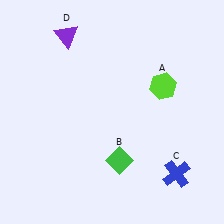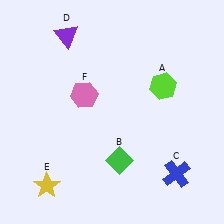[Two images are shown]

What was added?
A yellow star (E), a pink hexagon (F) were added in Image 2.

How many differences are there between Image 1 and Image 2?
There are 2 differences between the two images.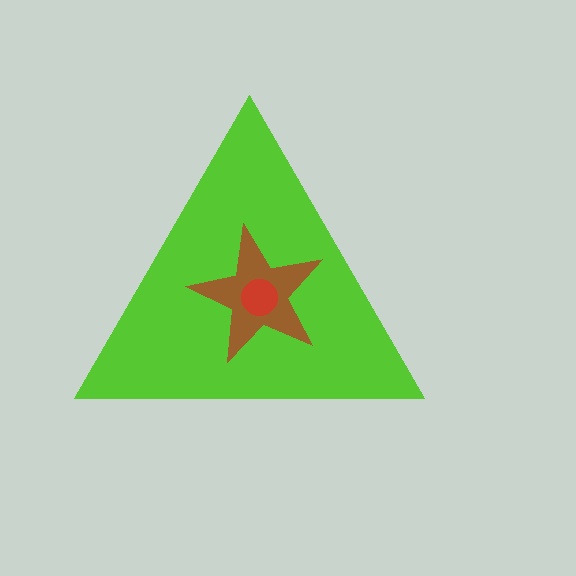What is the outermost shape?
The lime triangle.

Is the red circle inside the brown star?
Yes.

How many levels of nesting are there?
3.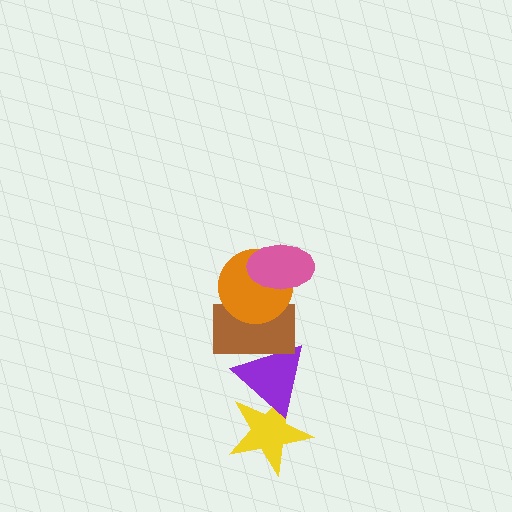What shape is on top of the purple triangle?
The brown rectangle is on top of the purple triangle.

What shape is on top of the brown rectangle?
The orange circle is on top of the brown rectangle.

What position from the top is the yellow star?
The yellow star is 5th from the top.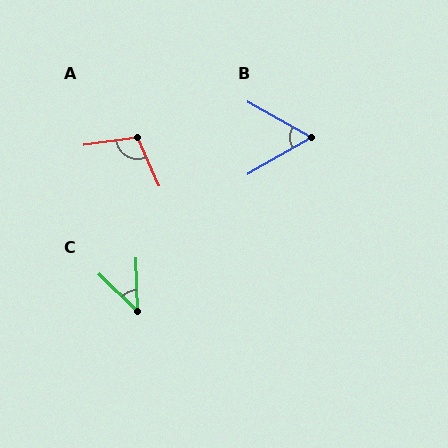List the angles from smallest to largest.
C (44°), B (59°), A (106°).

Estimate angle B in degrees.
Approximately 59 degrees.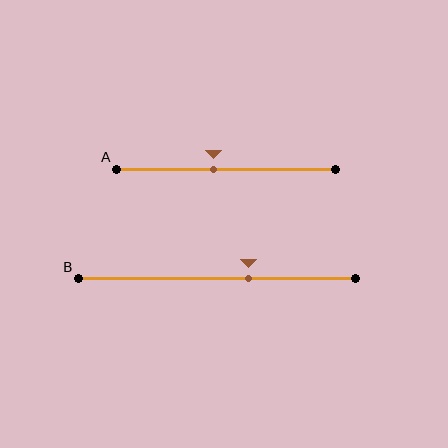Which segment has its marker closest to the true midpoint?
Segment A has its marker closest to the true midpoint.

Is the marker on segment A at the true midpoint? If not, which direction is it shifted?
No, the marker on segment A is shifted to the left by about 5% of the segment length.